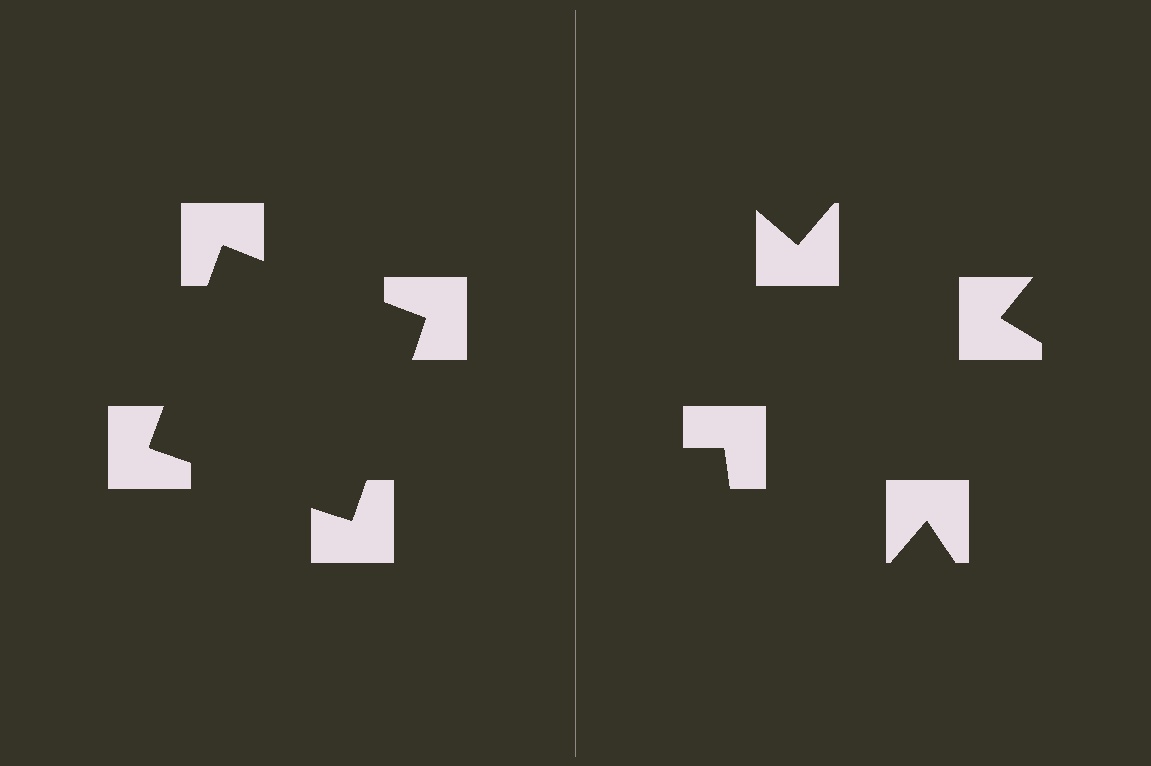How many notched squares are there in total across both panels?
8 — 4 on each side.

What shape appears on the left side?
An illusory square.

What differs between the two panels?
The notched squares are positioned identically on both sides; only the wedge orientations differ. On the left they align to a square; on the right they are misaligned.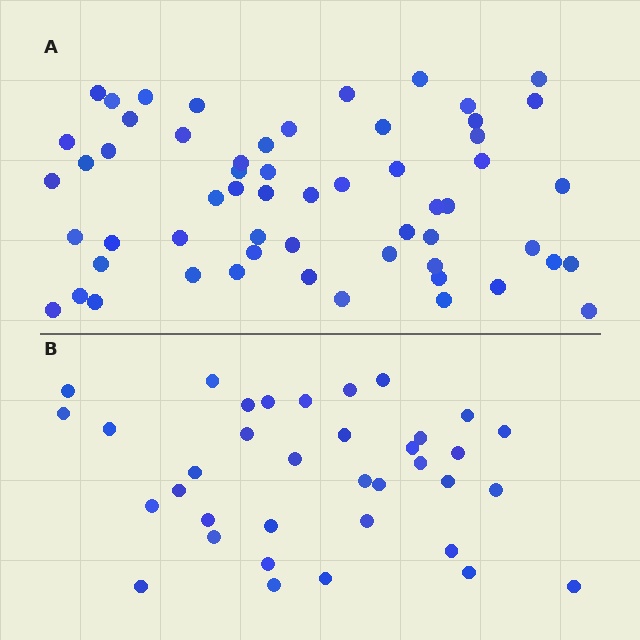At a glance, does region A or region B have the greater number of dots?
Region A (the top region) has more dots.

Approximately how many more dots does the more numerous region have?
Region A has approximately 20 more dots than region B.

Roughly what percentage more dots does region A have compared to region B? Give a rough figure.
About 60% more.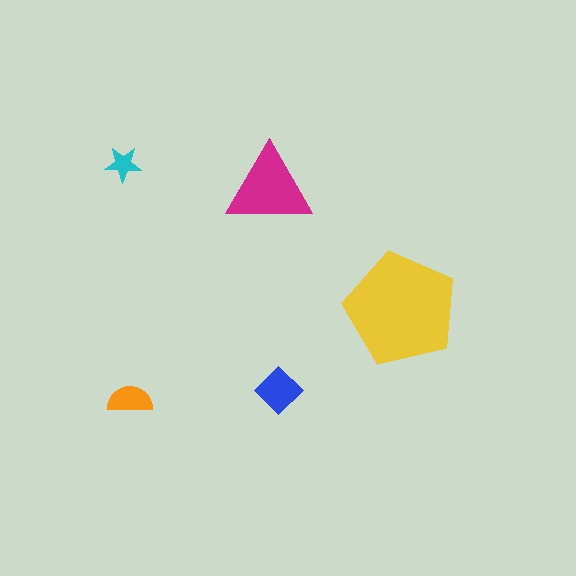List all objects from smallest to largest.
The cyan star, the orange semicircle, the blue diamond, the magenta triangle, the yellow pentagon.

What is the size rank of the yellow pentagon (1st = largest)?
1st.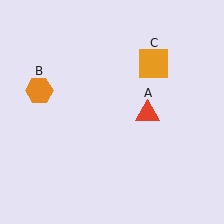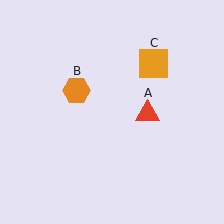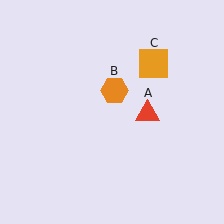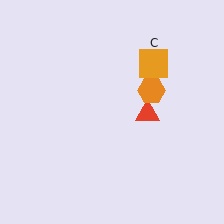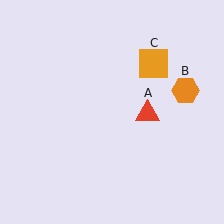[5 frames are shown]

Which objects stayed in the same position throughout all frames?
Red triangle (object A) and orange square (object C) remained stationary.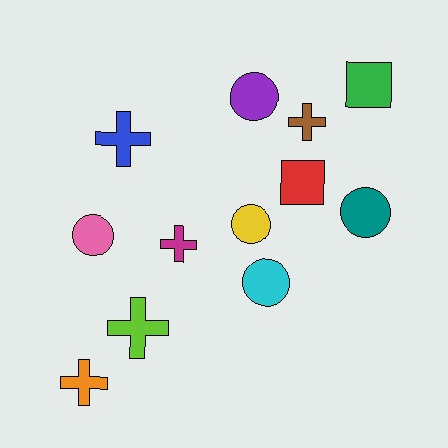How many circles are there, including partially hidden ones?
There are 5 circles.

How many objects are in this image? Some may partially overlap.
There are 12 objects.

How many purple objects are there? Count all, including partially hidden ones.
There is 1 purple object.